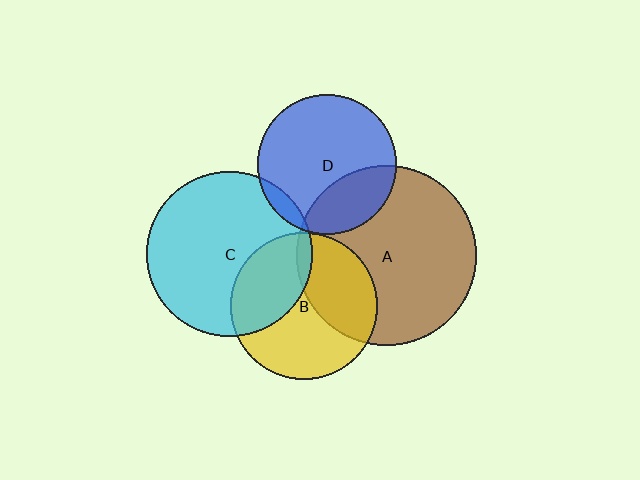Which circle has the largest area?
Circle A (brown).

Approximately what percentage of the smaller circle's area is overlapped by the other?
Approximately 35%.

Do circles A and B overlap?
Yes.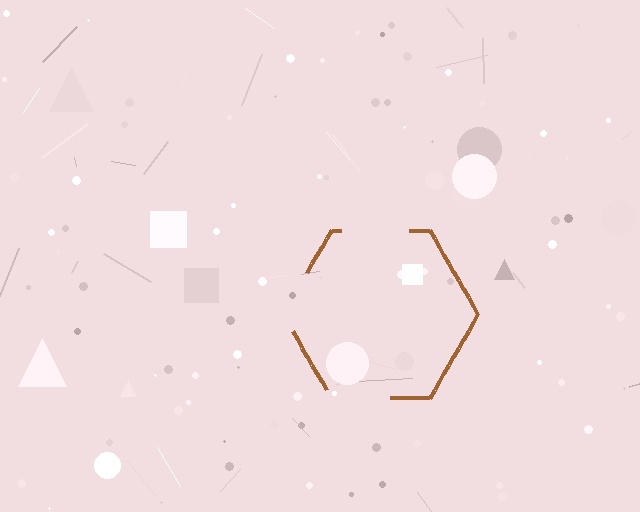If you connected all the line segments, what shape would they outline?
They would outline a hexagon.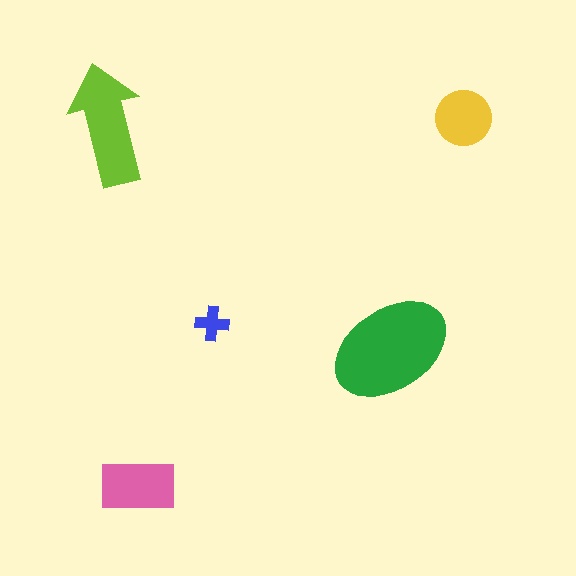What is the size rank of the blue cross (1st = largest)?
5th.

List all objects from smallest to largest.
The blue cross, the yellow circle, the pink rectangle, the lime arrow, the green ellipse.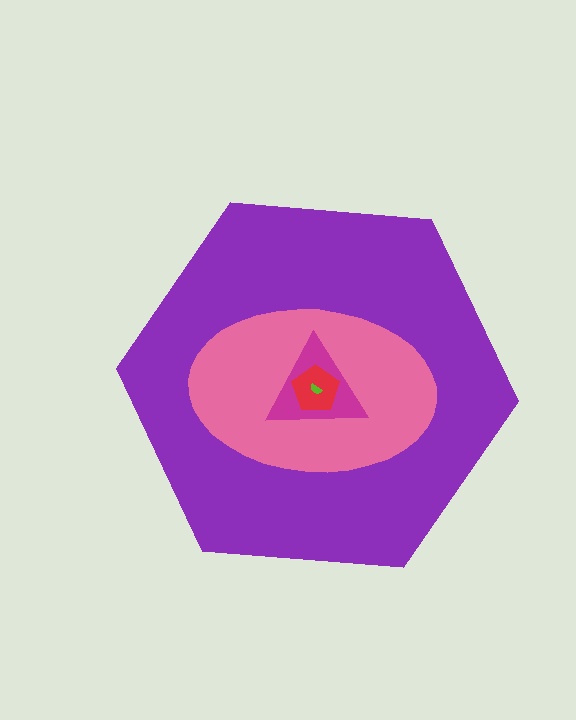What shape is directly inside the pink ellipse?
The magenta triangle.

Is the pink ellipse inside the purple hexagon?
Yes.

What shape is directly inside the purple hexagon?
The pink ellipse.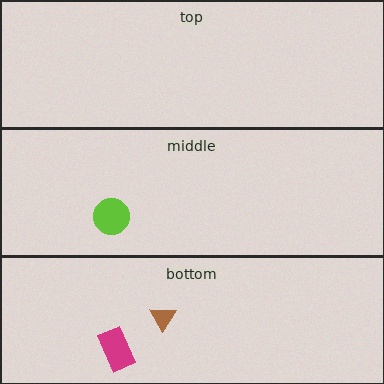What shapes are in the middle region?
The lime circle.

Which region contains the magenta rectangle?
The bottom region.